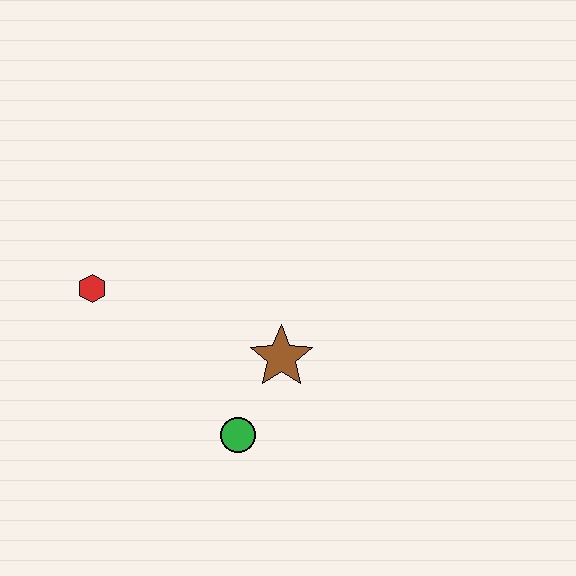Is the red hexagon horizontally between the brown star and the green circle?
No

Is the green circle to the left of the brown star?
Yes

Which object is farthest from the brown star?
The red hexagon is farthest from the brown star.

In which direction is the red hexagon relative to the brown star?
The red hexagon is to the left of the brown star.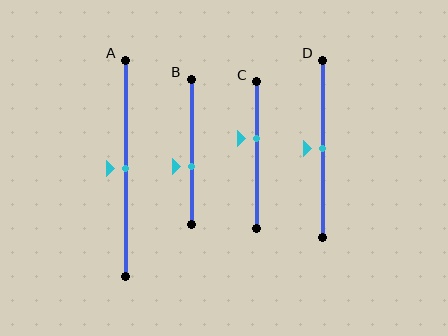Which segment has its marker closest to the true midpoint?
Segment A has its marker closest to the true midpoint.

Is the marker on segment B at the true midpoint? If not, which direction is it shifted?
No, the marker on segment B is shifted downward by about 10% of the segment length.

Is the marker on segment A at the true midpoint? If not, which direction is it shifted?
Yes, the marker on segment A is at the true midpoint.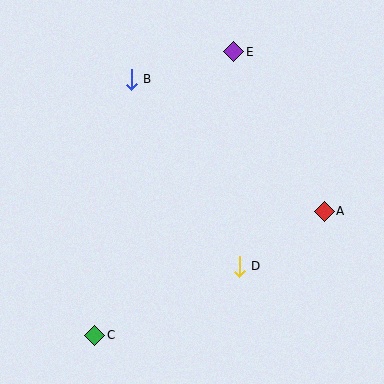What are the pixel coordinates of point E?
Point E is at (234, 52).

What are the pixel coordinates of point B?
Point B is at (131, 79).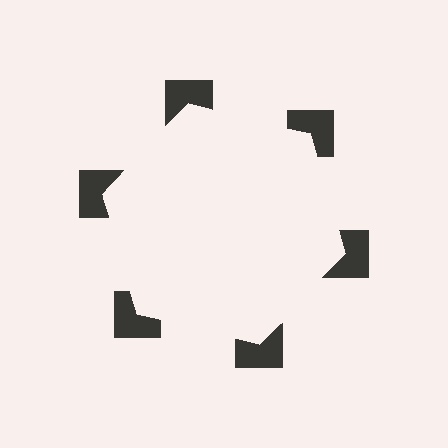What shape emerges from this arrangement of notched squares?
An illusory hexagon — its edges are inferred from the aligned wedge cuts in the notched squares, not physically drawn.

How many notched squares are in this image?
There are 6 — one at each vertex of the illusory hexagon.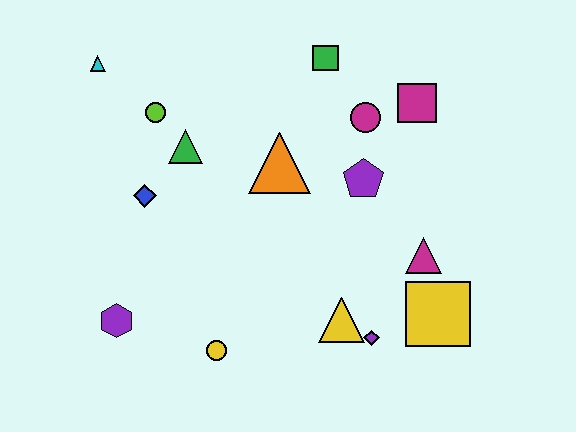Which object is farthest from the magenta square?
The purple hexagon is farthest from the magenta square.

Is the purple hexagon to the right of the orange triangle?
No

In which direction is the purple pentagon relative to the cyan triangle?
The purple pentagon is to the right of the cyan triangle.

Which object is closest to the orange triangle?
The purple pentagon is closest to the orange triangle.